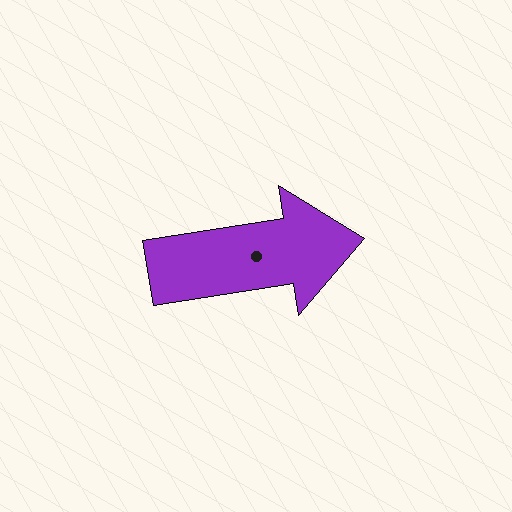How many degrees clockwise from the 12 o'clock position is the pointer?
Approximately 81 degrees.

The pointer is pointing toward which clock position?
Roughly 3 o'clock.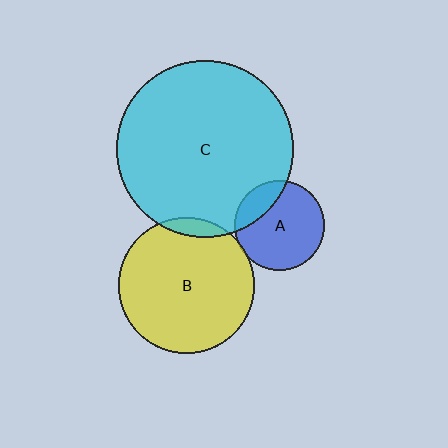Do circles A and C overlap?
Yes.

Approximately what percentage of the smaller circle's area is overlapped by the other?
Approximately 20%.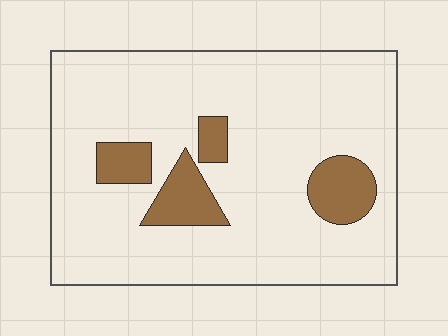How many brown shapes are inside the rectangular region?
4.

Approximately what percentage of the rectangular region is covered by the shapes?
Approximately 15%.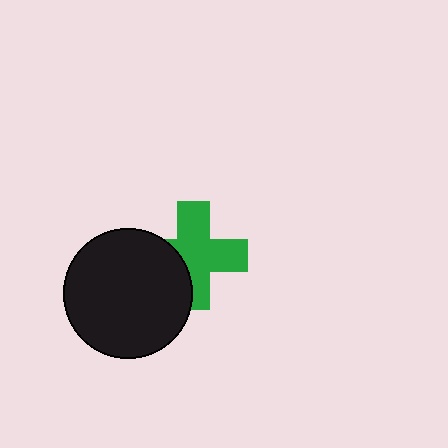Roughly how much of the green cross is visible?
Most of it is visible (roughly 69%).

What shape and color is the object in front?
The object in front is a black circle.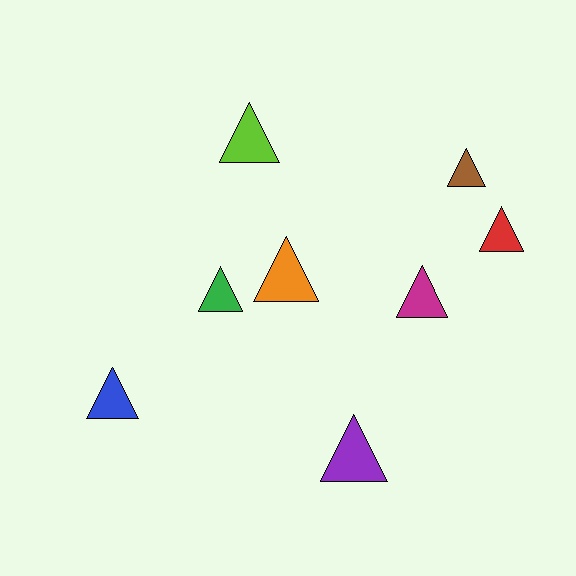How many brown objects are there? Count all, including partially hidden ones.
There is 1 brown object.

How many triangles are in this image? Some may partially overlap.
There are 8 triangles.